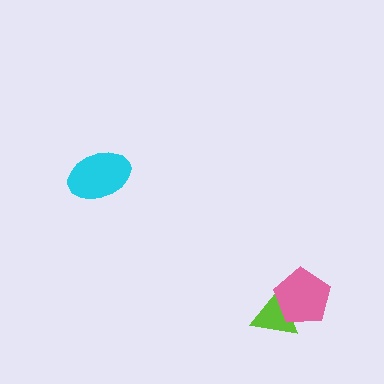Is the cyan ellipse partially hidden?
No, no other shape covers it.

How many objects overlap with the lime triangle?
1 object overlaps with the lime triangle.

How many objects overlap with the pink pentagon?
1 object overlaps with the pink pentagon.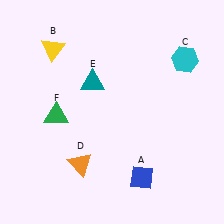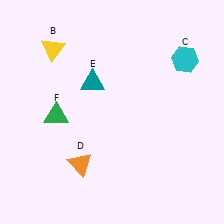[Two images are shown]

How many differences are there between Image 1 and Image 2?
There is 1 difference between the two images.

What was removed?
The blue diamond (A) was removed in Image 2.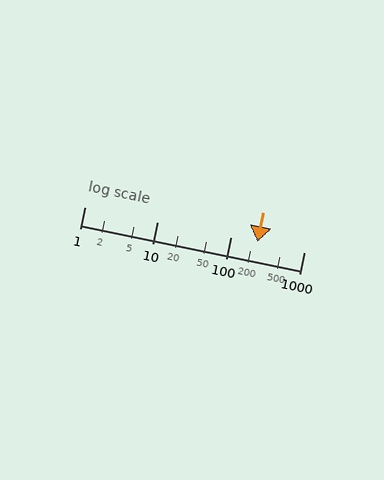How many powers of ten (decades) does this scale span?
The scale spans 3 decades, from 1 to 1000.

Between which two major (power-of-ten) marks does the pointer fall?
The pointer is between 100 and 1000.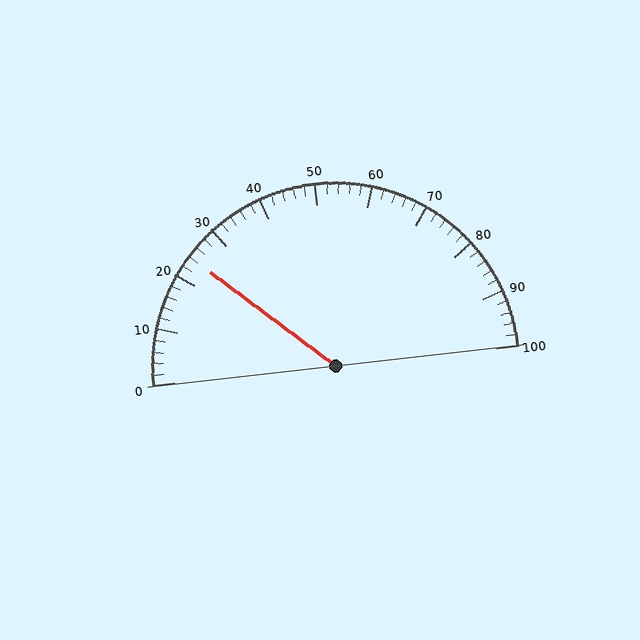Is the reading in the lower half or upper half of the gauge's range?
The reading is in the lower half of the range (0 to 100).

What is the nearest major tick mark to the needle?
The nearest major tick mark is 20.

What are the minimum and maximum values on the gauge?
The gauge ranges from 0 to 100.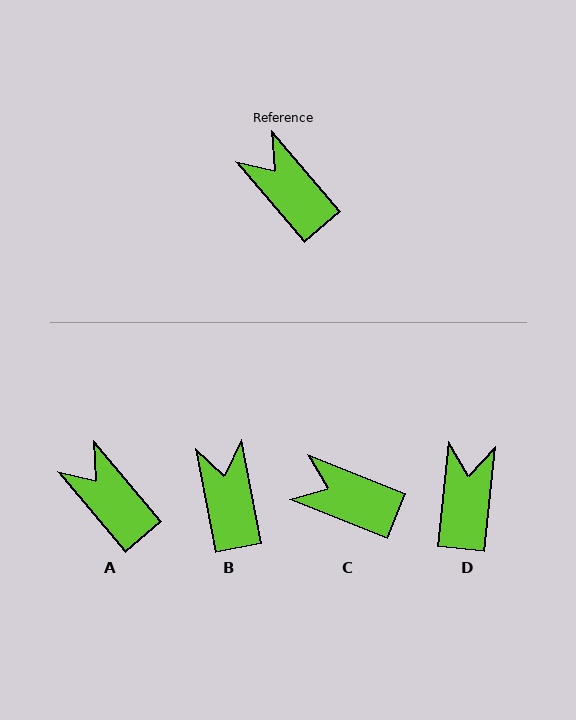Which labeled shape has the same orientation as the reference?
A.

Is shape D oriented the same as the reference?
No, it is off by about 46 degrees.